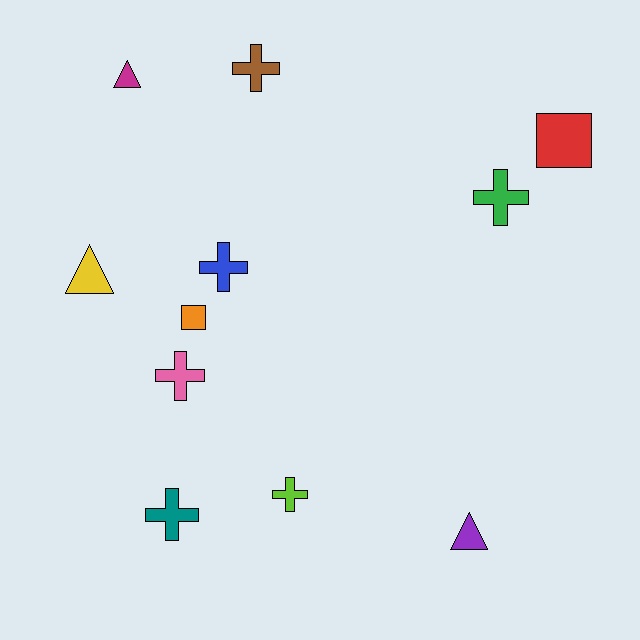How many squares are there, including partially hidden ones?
There are 2 squares.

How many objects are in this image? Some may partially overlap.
There are 11 objects.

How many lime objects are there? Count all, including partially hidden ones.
There is 1 lime object.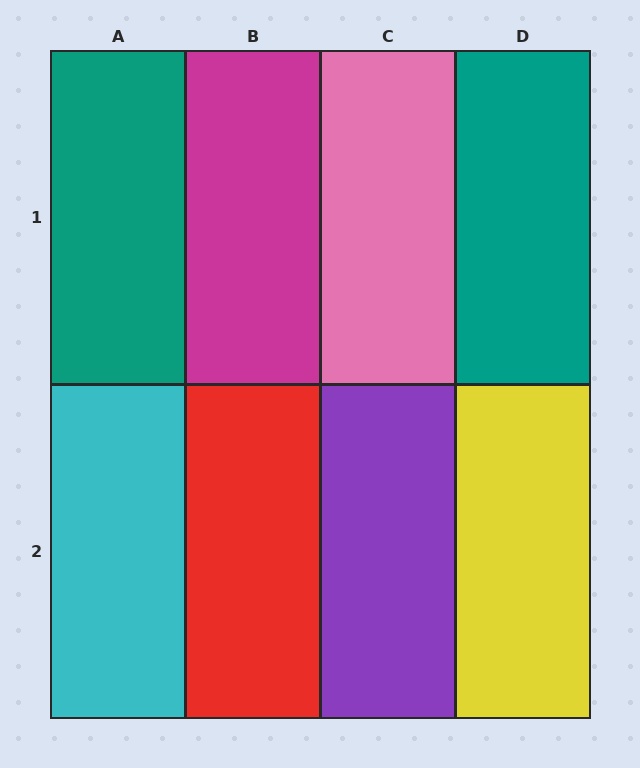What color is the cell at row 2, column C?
Purple.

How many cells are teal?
2 cells are teal.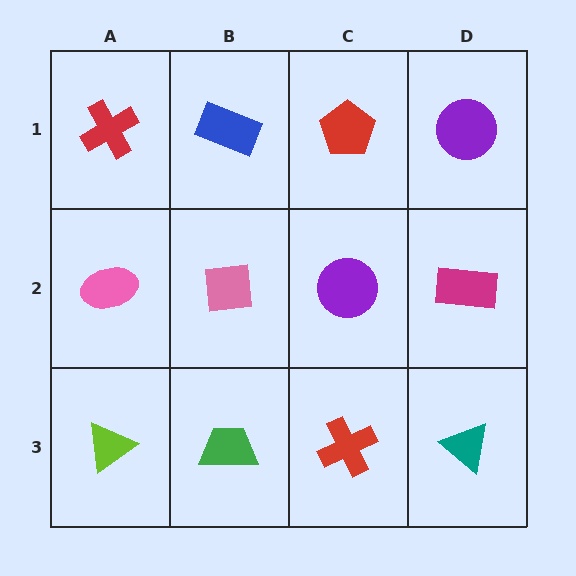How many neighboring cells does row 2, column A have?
3.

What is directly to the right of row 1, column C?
A purple circle.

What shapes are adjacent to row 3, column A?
A pink ellipse (row 2, column A), a green trapezoid (row 3, column B).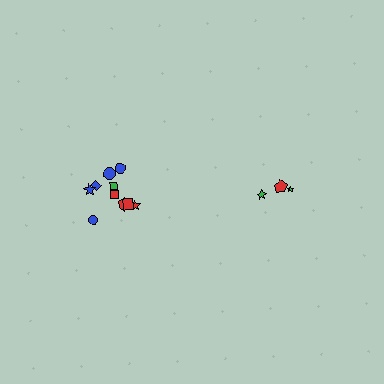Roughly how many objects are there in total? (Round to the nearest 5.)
Roughly 15 objects in total.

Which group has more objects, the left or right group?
The left group.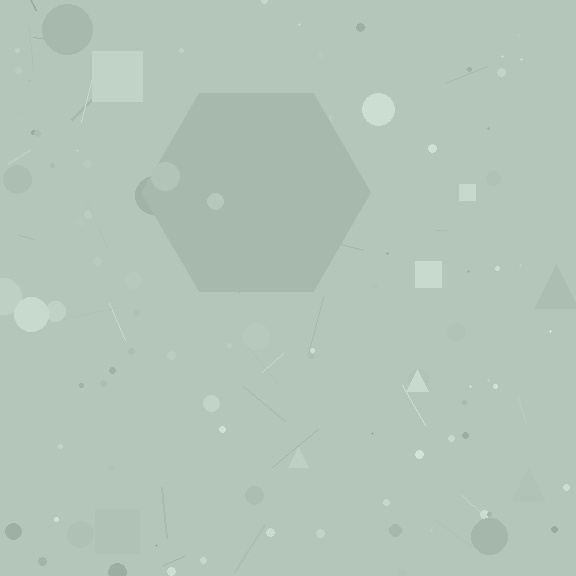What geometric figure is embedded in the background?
A hexagon is embedded in the background.